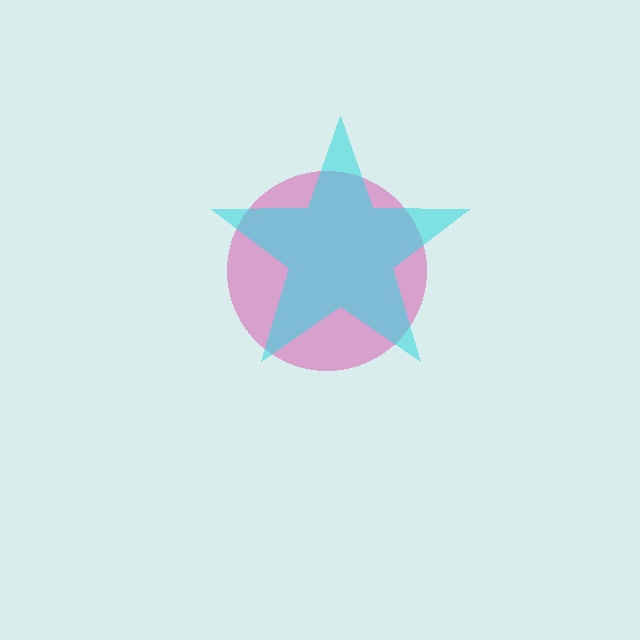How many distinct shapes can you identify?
There are 2 distinct shapes: a pink circle, a cyan star.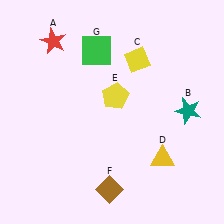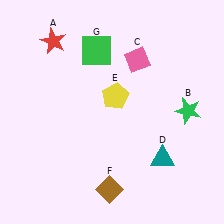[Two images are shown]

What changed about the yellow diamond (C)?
In Image 1, C is yellow. In Image 2, it changed to pink.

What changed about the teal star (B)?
In Image 1, B is teal. In Image 2, it changed to green.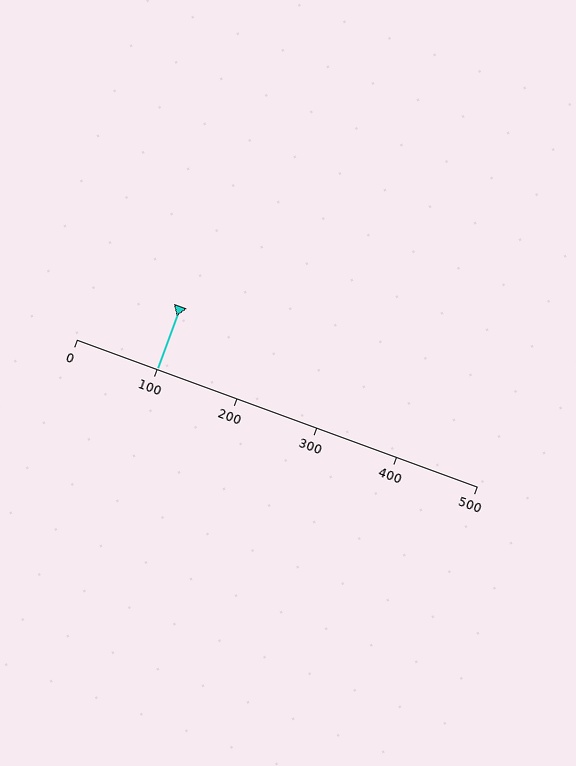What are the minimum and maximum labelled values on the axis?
The axis runs from 0 to 500.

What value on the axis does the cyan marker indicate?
The marker indicates approximately 100.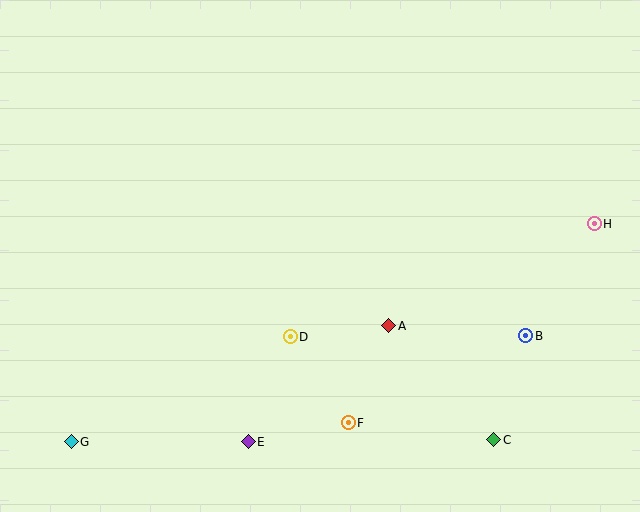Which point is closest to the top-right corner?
Point H is closest to the top-right corner.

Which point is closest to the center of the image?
Point D at (290, 337) is closest to the center.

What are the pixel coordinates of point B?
Point B is at (525, 336).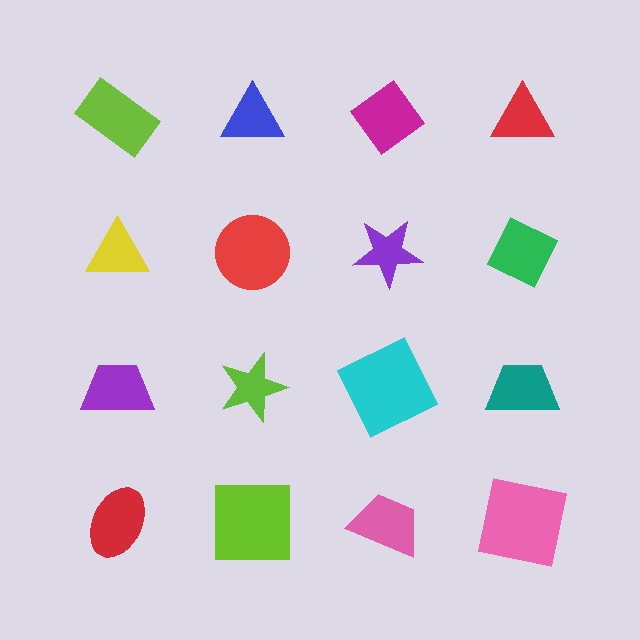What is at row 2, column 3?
A purple star.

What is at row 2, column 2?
A red circle.